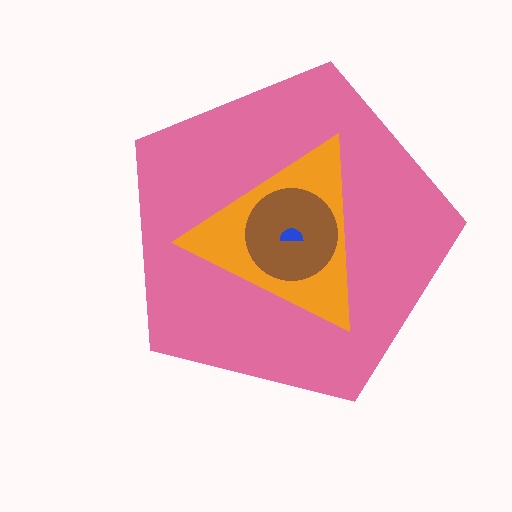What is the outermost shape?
The pink pentagon.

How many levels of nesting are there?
4.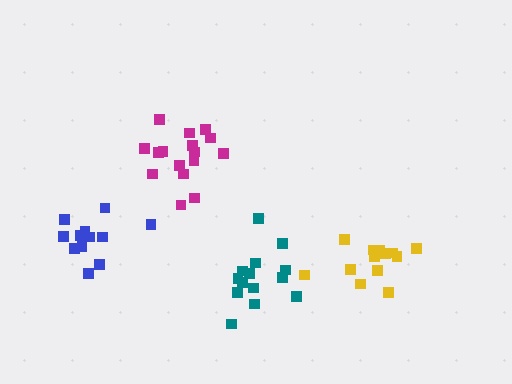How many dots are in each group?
Group 1: 13 dots, Group 2: 12 dots, Group 3: 16 dots, Group 4: 14 dots (55 total).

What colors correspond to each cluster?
The clusters are colored: yellow, blue, magenta, teal.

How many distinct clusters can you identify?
There are 4 distinct clusters.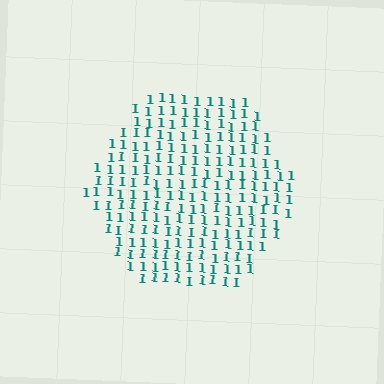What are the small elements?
The small elements are digit 1's.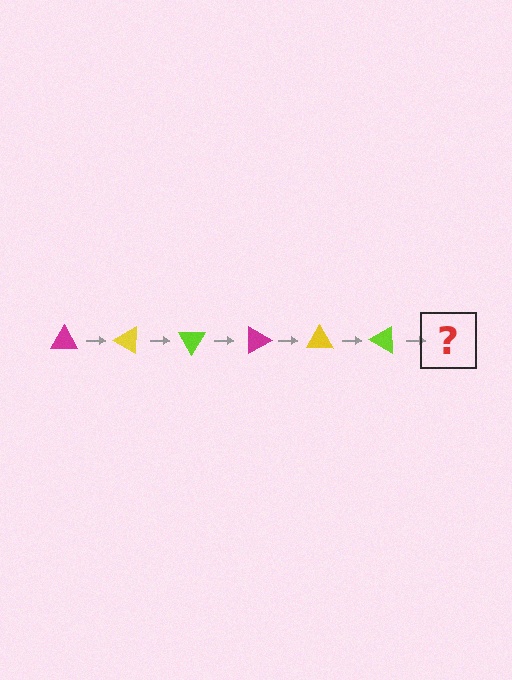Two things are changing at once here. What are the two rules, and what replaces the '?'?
The two rules are that it rotates 30 degrees each step and the color cycles through magenta, yellow, and lime. The '?' should be a magenta triangle, rotated 180 degrees from the start.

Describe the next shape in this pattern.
It should be a magenta triangle, rotated 180 degrees from the start.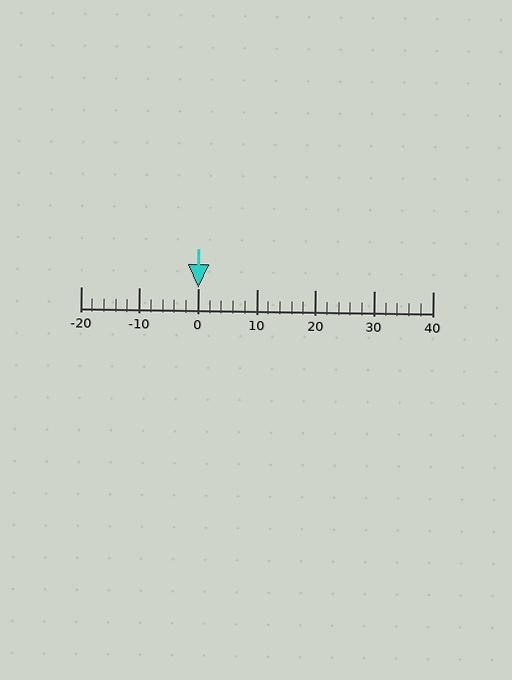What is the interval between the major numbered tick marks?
The major tick marks are spaced 10 units apart.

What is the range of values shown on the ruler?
The ruler shows values from -20 to 40.